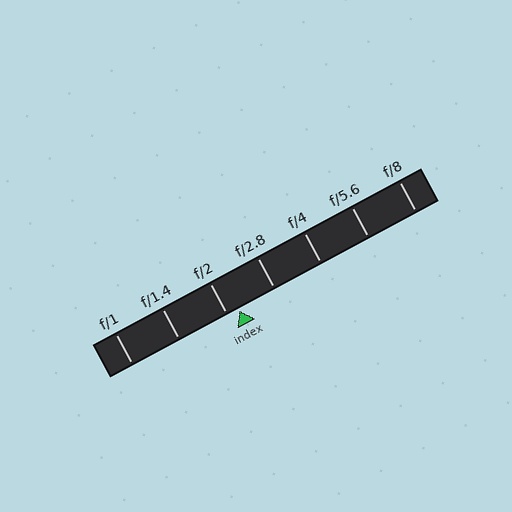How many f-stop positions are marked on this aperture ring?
There are 7 f-stop positions marked.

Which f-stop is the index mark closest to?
The index mark is closest to f/2.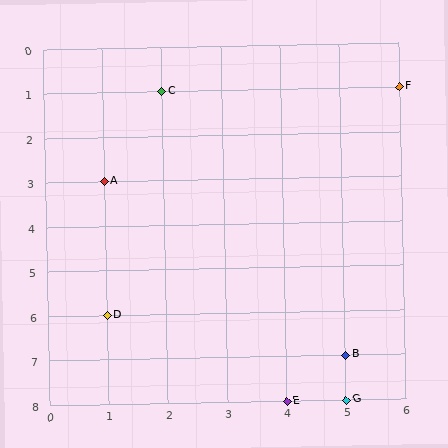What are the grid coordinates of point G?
Point G is at grid coordinates (5, 8).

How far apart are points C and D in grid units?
Points C and D are 1 column and 5 rows apart (about 5.1 grid units diagonally).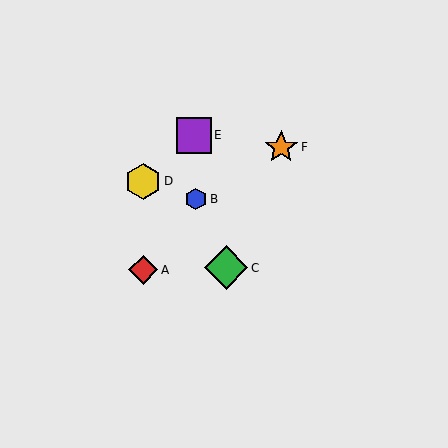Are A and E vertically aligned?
No, A is at x≈143 and E is at x≈194.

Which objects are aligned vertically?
Objects A, D are aligned vertically.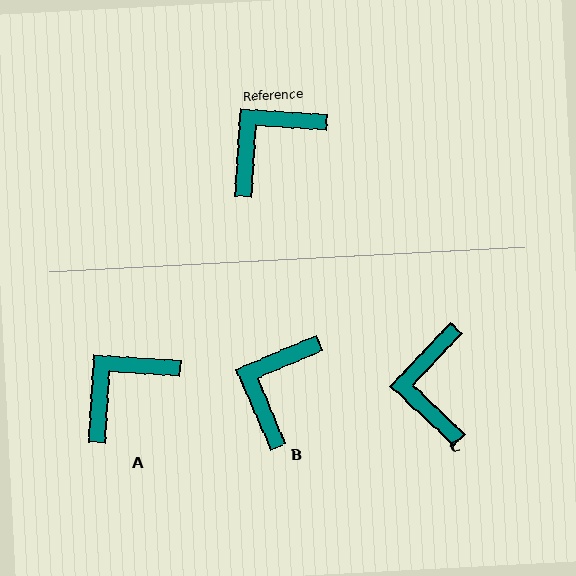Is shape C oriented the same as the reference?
No, it is off by about 50 degrees.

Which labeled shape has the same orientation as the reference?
A.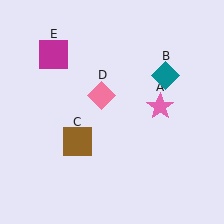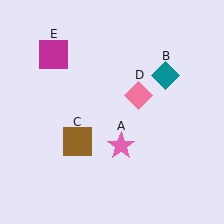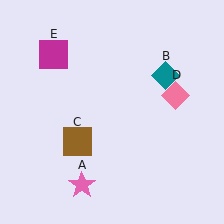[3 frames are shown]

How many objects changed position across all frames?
2 objects changed position: pink star (object A), pink diamond (object D).